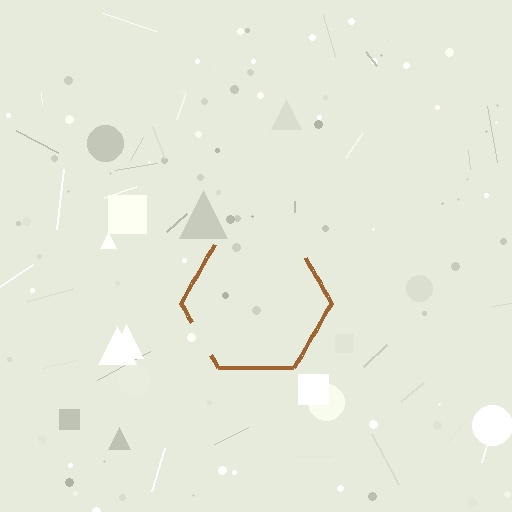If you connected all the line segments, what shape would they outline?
They would outline a hexagon.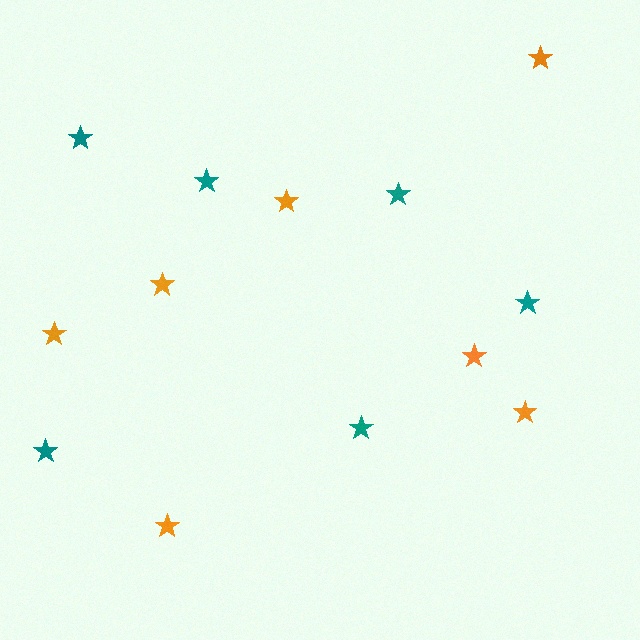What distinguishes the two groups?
There are 2 groups: one group of teal stars (6) and one group of orange stars (7).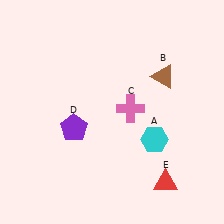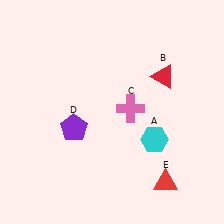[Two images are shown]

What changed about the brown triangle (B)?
In Image 1, B is brown. In Image 2, it changed to red.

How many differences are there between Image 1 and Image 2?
There is 1 difference between the two images.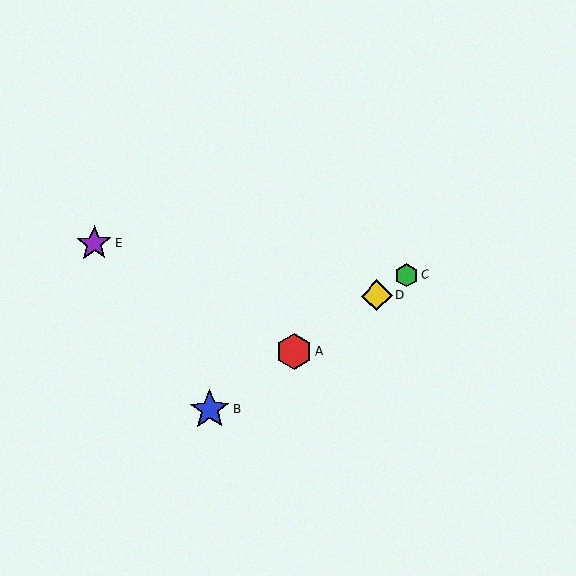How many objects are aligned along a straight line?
4 objects (A, B, C, D) are aligned along a straight line.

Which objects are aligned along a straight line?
Objects A, B, C, D are aligned along a straight line.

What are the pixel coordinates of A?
Object A is at (294, 352).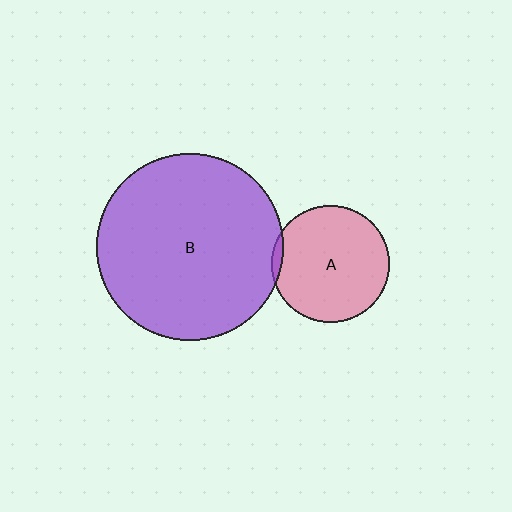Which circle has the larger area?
Circle B (purple).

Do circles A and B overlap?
Yes.